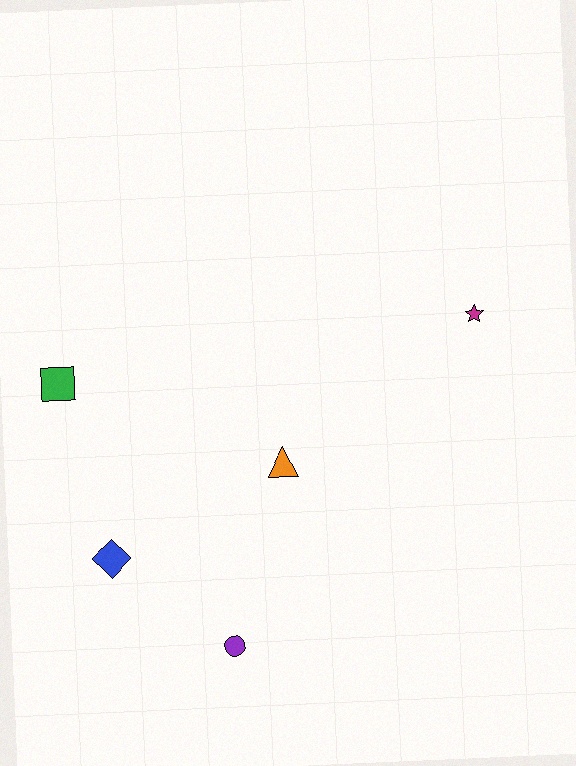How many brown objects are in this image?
There are no brown objects.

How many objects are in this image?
There are 5 objects.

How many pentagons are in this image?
There are no pentagons.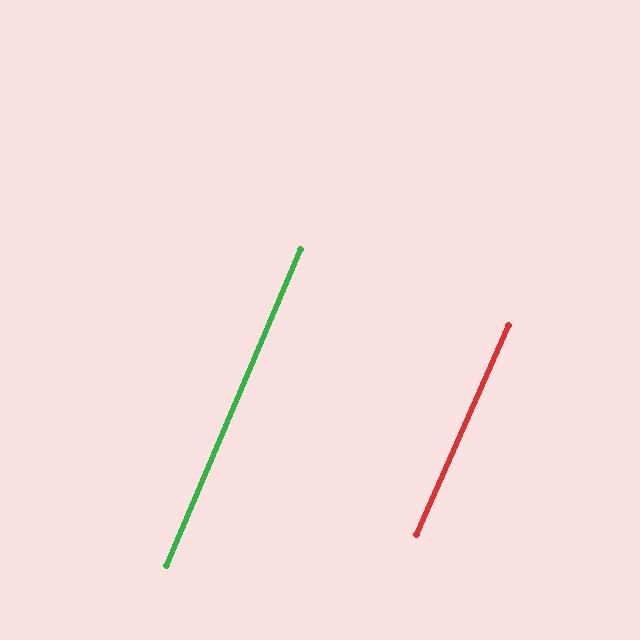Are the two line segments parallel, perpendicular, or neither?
Parallel — their directions differ by only 0.9°.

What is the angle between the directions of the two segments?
Approximately 1 degree.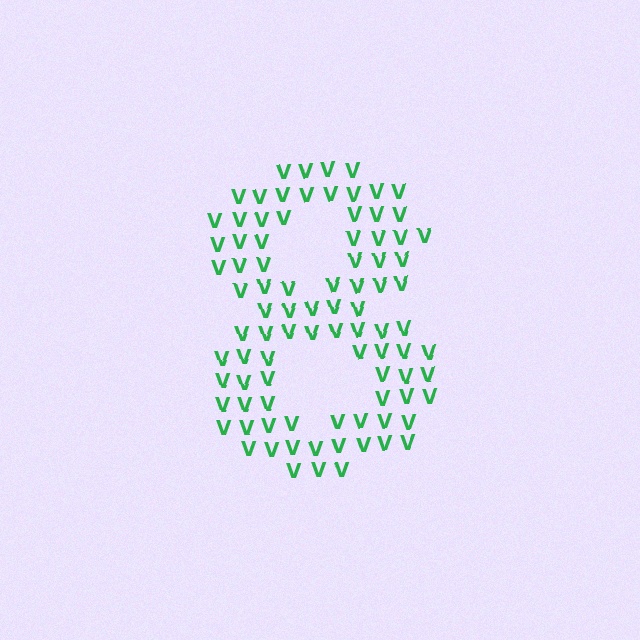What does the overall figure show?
The overall figure shows the digit 8.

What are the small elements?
The small elements are letter V's.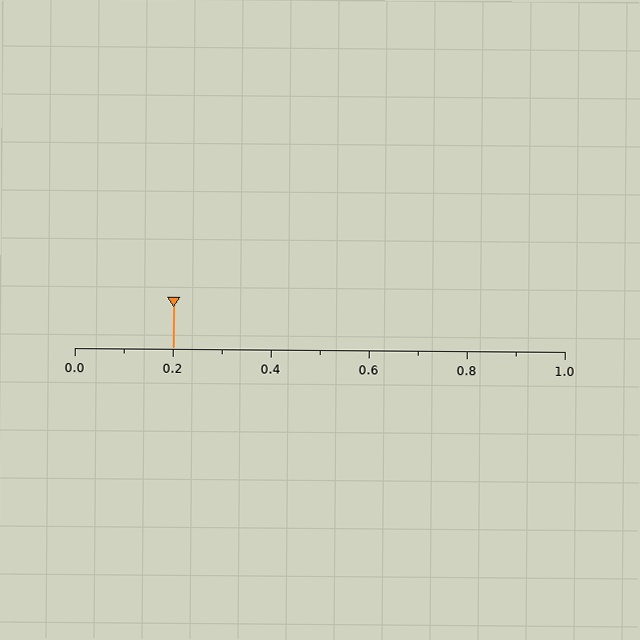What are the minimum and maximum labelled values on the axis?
The axis runs from 0.0 to 1.0.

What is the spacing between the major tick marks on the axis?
The major ticks are spaced 0.2 apart.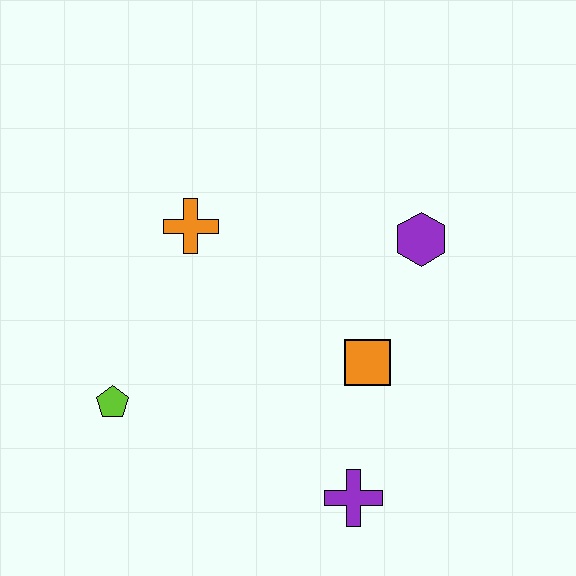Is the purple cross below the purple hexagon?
Yes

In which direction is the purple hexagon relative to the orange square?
The purple hexagon is above the orange square.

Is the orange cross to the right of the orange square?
No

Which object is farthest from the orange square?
The lime pentagon is farthest from the orange square.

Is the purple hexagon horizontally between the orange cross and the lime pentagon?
No